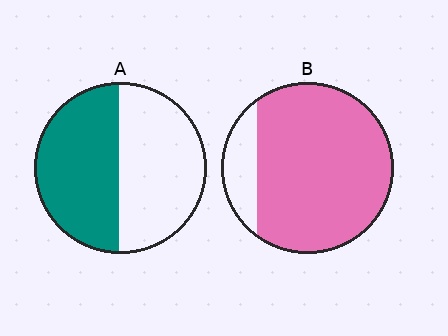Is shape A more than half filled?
Roughly half.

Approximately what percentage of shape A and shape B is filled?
A is approximately 50% and B is approximately 85%.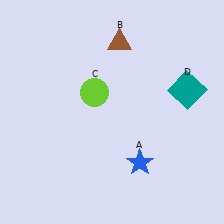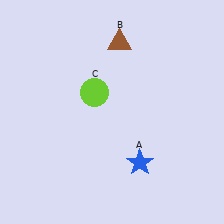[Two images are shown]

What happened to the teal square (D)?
The teal square (D) was removed in Image 2. It was in the top-right area of Image 1.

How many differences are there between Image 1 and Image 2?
There is 1 difference between the two images.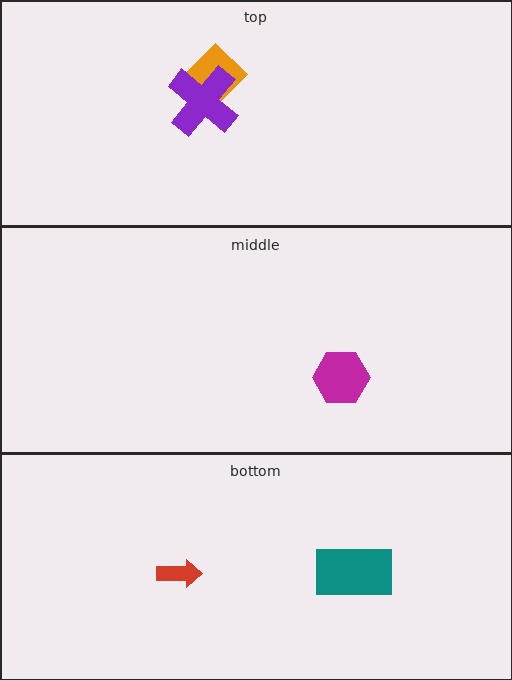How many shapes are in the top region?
2.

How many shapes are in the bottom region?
2.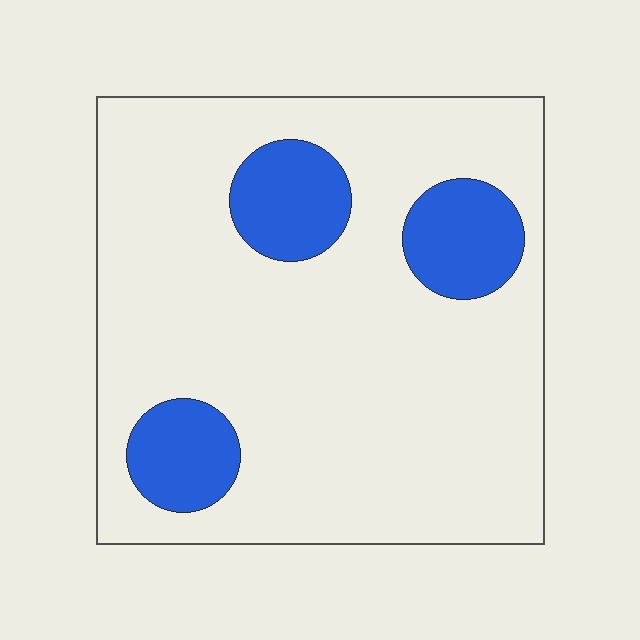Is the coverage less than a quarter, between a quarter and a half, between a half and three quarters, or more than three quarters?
Less than a quarter.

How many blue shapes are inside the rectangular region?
3.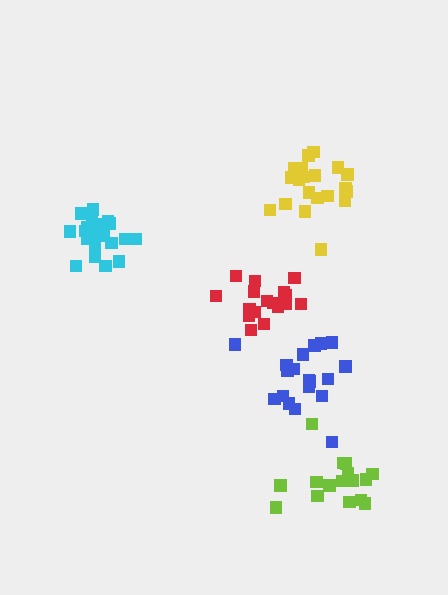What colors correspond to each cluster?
The clusters are colored: yellow, blue, lime, cyan, red.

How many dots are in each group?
Group 1: 20 dots, Group 2: 19 dots, Group 3: 16 dots, Group 4: 21 dots, Group 5: 17 dots (93 total).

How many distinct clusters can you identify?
There are 5 distinct clusters.